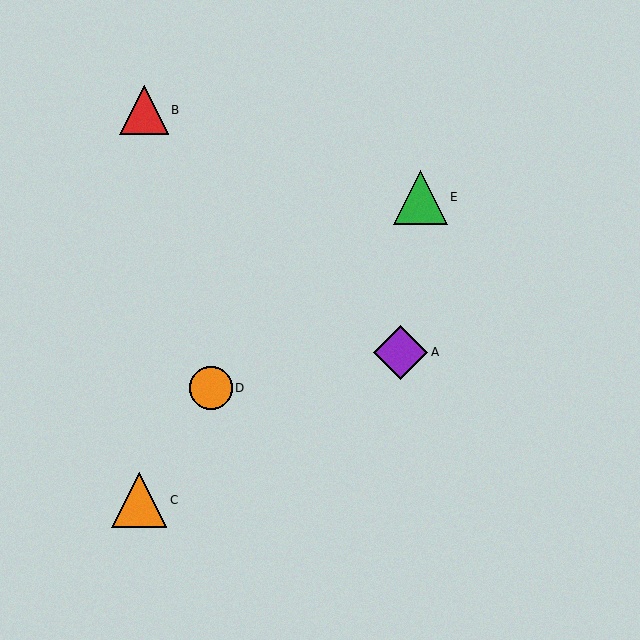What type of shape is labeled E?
Shape E is a green triangle.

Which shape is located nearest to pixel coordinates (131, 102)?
The red triangle (labeled B) at (144, 110) is nearest to that location.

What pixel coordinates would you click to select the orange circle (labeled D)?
Click at (211, 388) to select the orange circle D.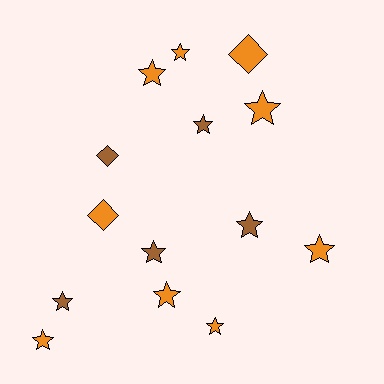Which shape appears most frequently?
Star, with 11 objects.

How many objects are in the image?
There are 14 objects.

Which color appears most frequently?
Orange, with 9 objects.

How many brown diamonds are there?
There is 1 brown diamond.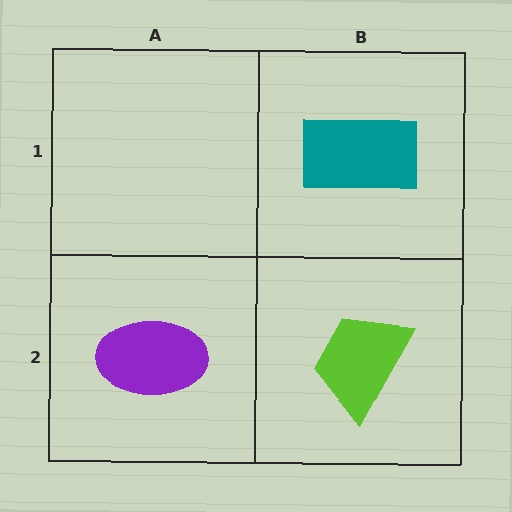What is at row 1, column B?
A teal rectangle.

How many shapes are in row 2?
2 shapes.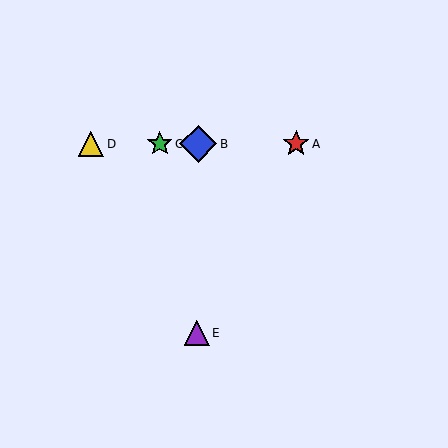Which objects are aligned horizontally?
Objects A, B, C, D are aligned horizontally.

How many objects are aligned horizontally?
4 objects (A, B, C, D) are aligned horizontally.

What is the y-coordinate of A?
Object A is at y≈144.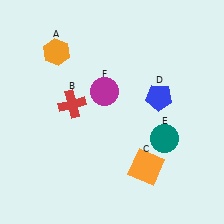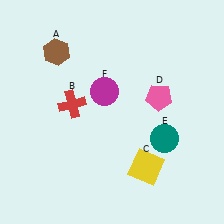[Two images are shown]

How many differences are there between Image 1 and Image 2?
There are 3 differences between the two images.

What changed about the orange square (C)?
In Image 1, C is orange. In Image 2, it changed to yellow.